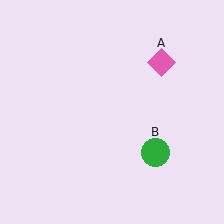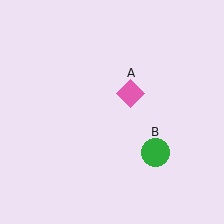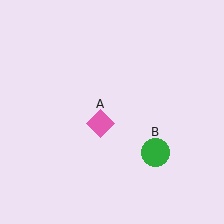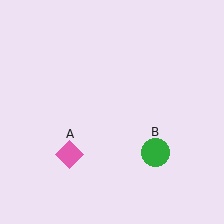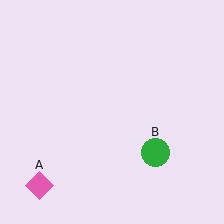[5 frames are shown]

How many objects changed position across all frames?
1 object changed position: pink diamond (object A).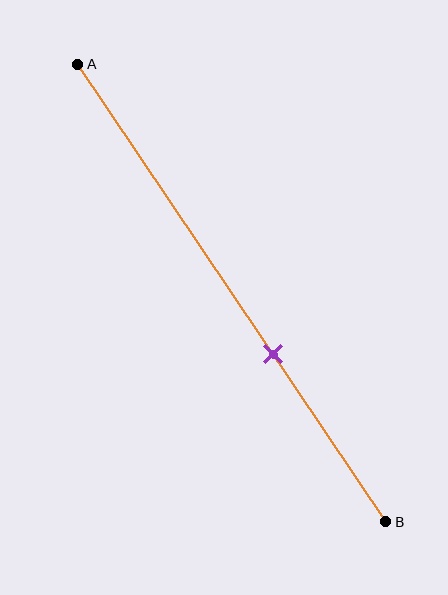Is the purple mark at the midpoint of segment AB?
No, the mark is at about 65% from A, not at the 50% midpoint.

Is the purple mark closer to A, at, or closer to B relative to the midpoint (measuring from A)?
The purple mark is closer to point B than the midpoint of segment AB.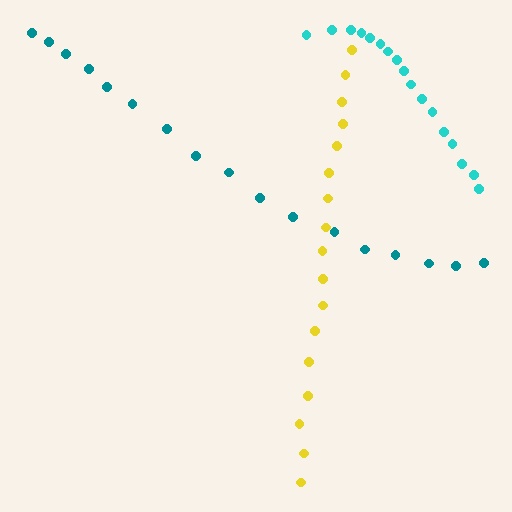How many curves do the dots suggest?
There are 3 distinct paths.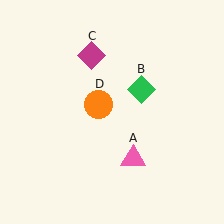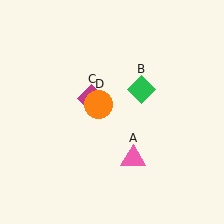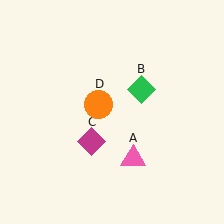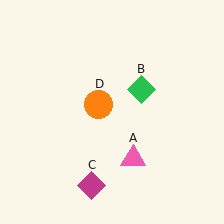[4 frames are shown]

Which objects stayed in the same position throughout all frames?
Pink triangle (object A) and green diamond (object B) and orange circle (object D) remained stationary.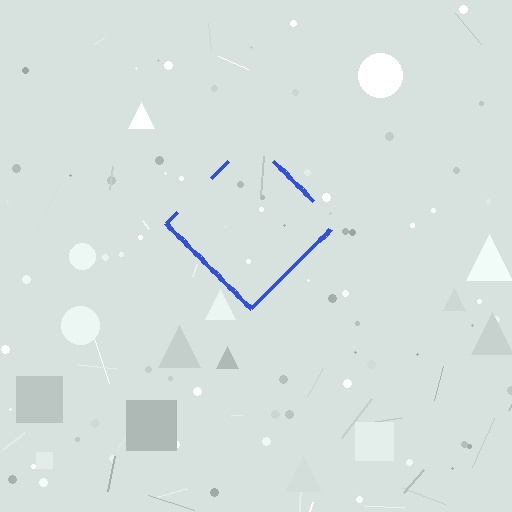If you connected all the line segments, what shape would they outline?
They would outline a diamond.